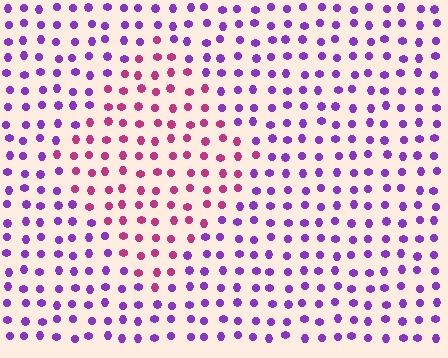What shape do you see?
I see a diamond.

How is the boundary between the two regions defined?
The boundary is defined purely by a slight shift in hue (about 50 degrees). Spacing, size, and orientation are identical on both sides.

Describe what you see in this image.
The image is filled with small purple elements in a uniform arrangement. A diamond-shaped region is visible where the elements are tinted to a slightly different hue, forming a subtle color boundary.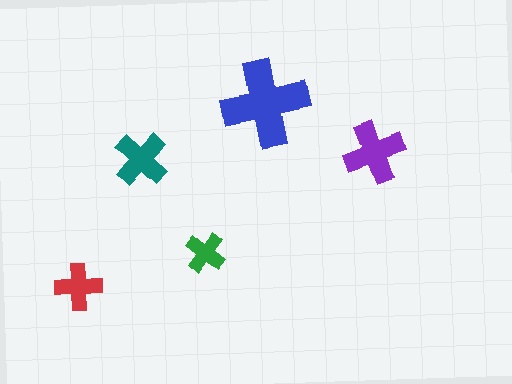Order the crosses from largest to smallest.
the blue one, the purple one, the teal one, the red one, the green one.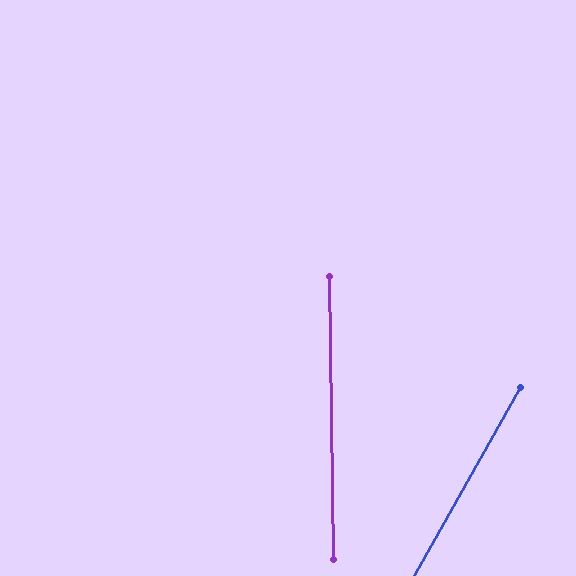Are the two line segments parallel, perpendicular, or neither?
Neither parallel nor perpendicular — they differ by about 30°.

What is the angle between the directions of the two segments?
Approximately 30 degrees.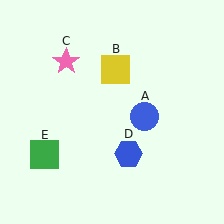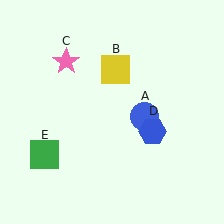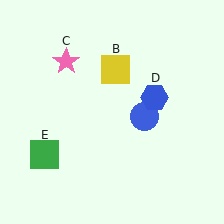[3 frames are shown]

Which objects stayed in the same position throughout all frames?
Blue circle (object A) and yellow square (object B) and pink star (object C) and green square (object E) remained stationary.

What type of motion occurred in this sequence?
The blue hexagon (object D) rotated counterclockwise around the center of the scene.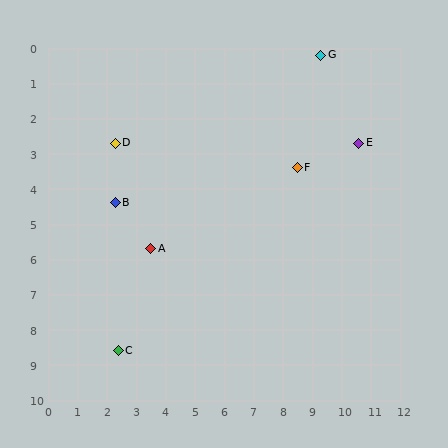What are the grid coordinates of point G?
Point G is at approximately (9.3, 0.2).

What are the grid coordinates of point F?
Point F is at approximately (8.5, 3.4).